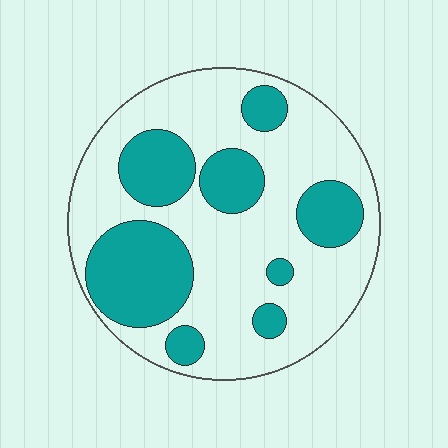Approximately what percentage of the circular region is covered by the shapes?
Approximately 35%.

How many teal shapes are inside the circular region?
8.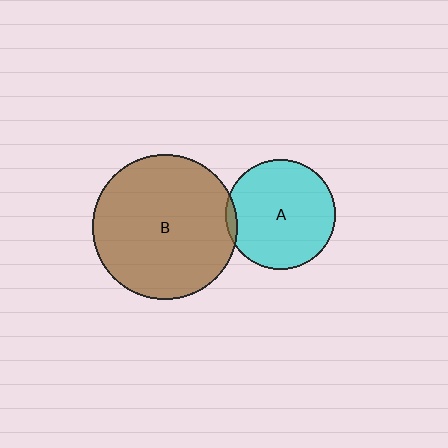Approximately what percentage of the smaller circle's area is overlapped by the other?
Approximately 5%.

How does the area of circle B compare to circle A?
Approximately 1.7 times.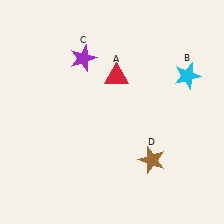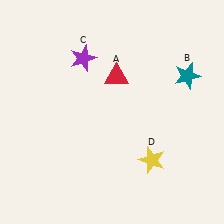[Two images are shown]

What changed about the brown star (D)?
In Image 1, D is brown. In Image 2, it changed to yellow.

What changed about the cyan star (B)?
In Image 1, B is cyan. In Image 2, it changed to teal.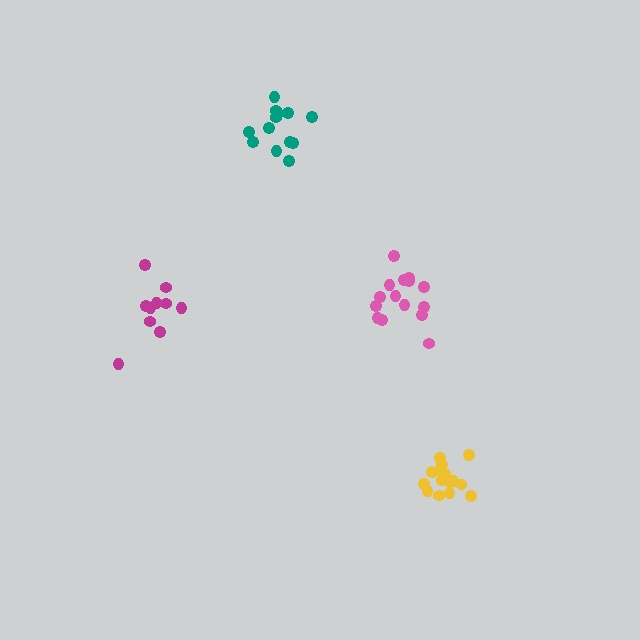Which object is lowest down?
The yellow cluster is bottommost.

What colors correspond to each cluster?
The clusters are colored: pink, teal, yellow, magenta.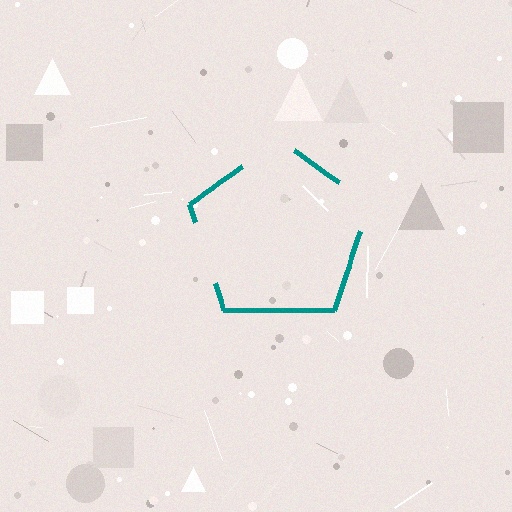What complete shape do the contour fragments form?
The contour fragments form a pentagon.